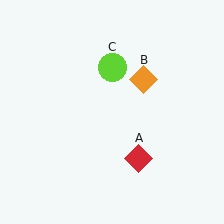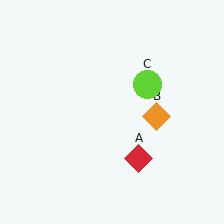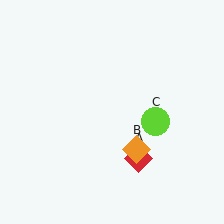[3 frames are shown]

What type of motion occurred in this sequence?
The orange diamond (object B), lime circle (object C) rotated clockwise around the center of the scene.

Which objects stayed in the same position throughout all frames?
Red diamond (object A) remained stationary.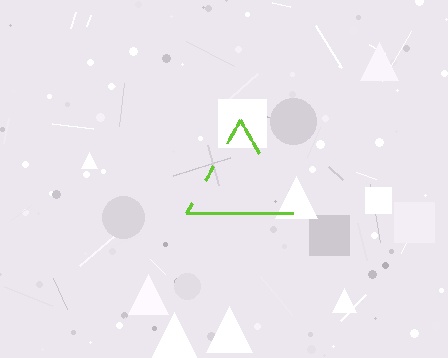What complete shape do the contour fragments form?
The contour fragments form a triangle.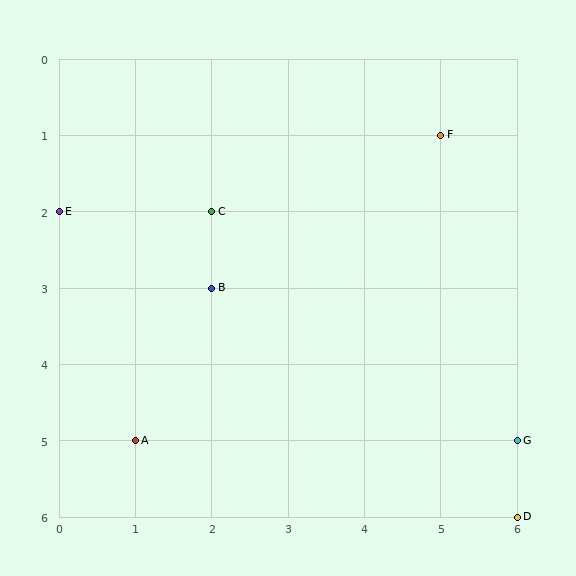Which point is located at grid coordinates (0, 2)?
Point E is at (0, 2).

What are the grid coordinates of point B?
Point B is at grid coordinates (2, 3).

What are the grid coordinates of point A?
Point A is at grid coordinates (1, 5).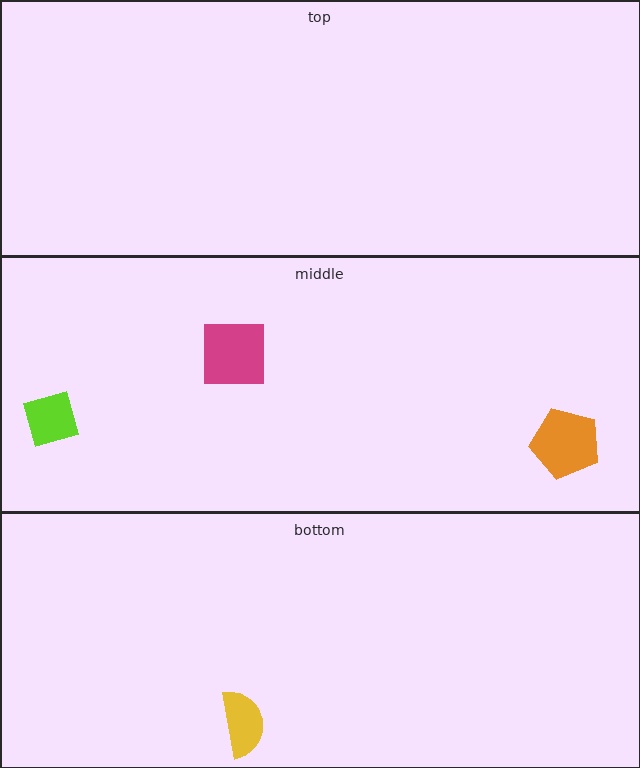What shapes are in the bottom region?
The yellow semicircle.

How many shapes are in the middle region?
3.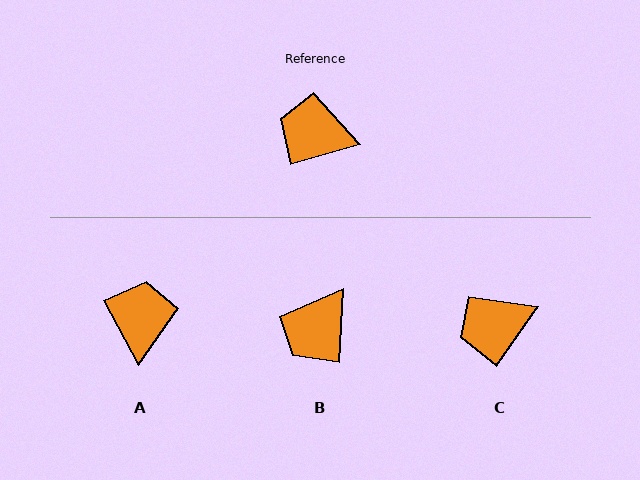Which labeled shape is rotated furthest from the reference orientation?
A, about 78 degrees away.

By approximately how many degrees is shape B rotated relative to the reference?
Approximately 71 degrees counter-clockwise.